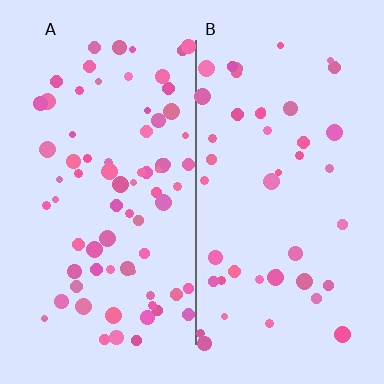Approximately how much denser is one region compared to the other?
Approximately 1.6× — region A over region B.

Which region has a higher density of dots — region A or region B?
A (the left).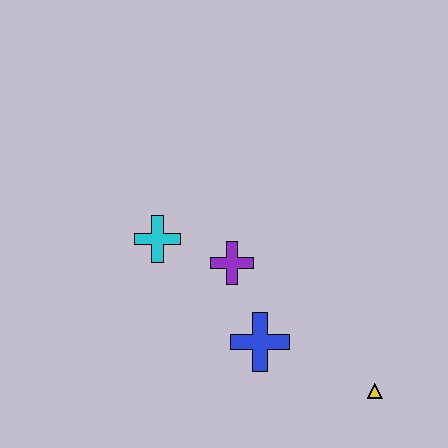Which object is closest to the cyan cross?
The purple cross is closest to the cyan cross.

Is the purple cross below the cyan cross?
Yes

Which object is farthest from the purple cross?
The yellow triangle is farthest from the purple cross.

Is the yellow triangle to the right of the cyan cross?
Yes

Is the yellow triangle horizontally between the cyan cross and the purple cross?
No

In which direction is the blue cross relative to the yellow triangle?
The blue cross is to the left of the yellow triangle.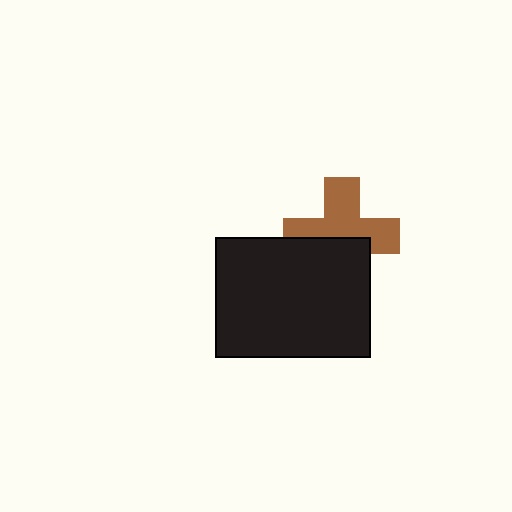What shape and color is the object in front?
The object in front is a black rectangle.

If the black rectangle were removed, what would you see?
You would see the complete brown cross.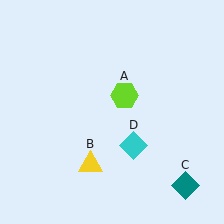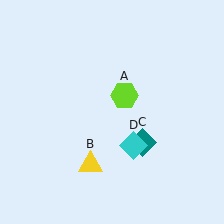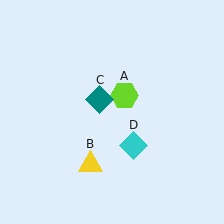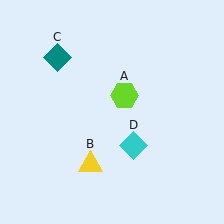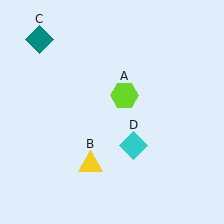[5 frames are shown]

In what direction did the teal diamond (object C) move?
The teal diamond (object C) moved up and to the left.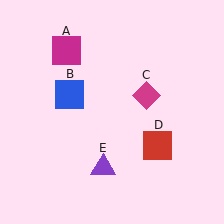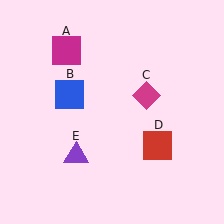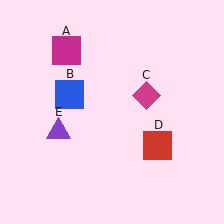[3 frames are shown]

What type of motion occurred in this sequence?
The purple triangle (object E) rotated clockwise around the center of the scene.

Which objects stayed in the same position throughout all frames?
Magenta square (object A) and blue square (object B) and magenta diamond (object C) and red square (object D) remained stationary.